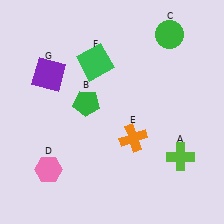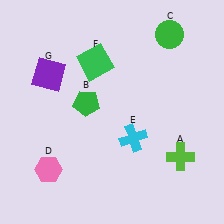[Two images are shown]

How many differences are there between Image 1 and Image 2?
There is 1 difference between the two images.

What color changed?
The cross (E) changed from orange in Image 1 to cyan in Image 2.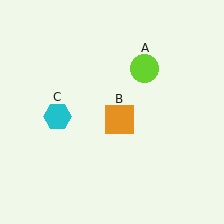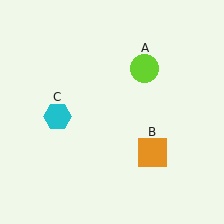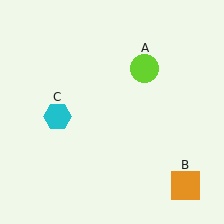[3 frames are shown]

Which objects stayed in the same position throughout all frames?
Lime circle (object A) and cyan hexagon (object C) remained stationary.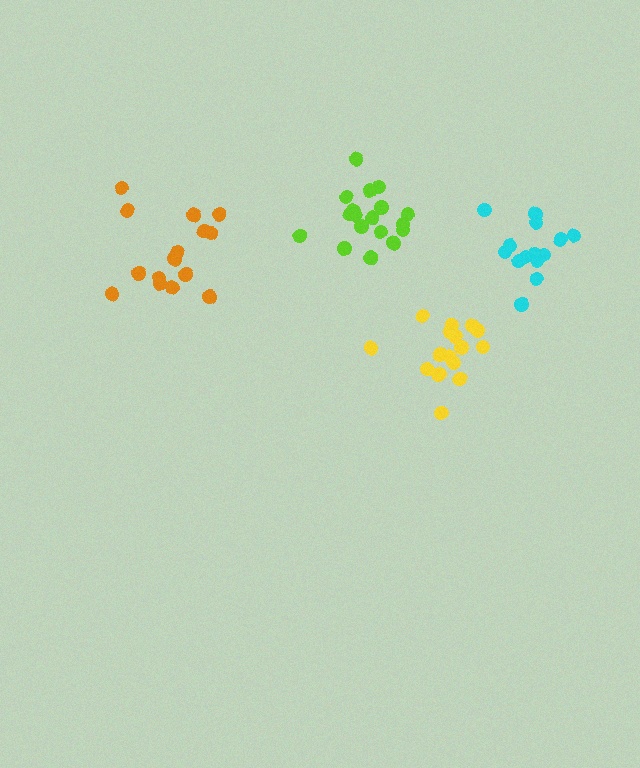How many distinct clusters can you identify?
There are 4 distinct clusters.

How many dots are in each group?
Group 1: 14 dots, Group 2: 18 dots, Group 3: 15 dots, Group 4: 16 dots (63 total).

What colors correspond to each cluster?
The clusters are colored: cyan, lime, orange, yellow.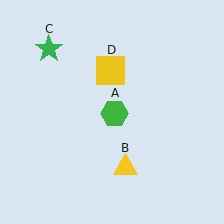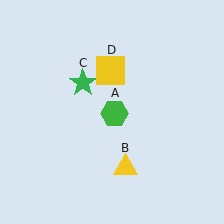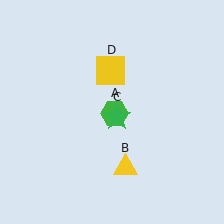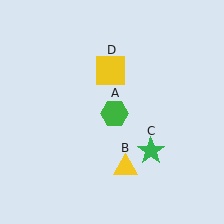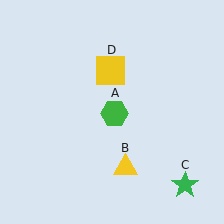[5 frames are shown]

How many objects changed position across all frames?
1 object changed position: green star (object C).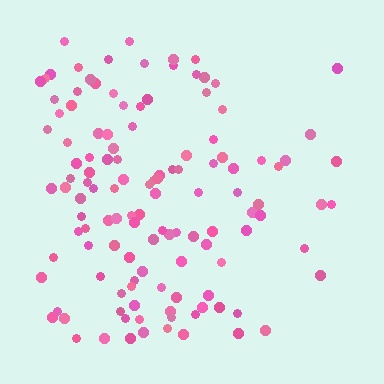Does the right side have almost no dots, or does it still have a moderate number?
Still a moderate number, just noticeably fewer than the left.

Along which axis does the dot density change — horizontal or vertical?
Horizontal.